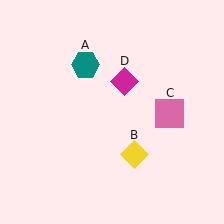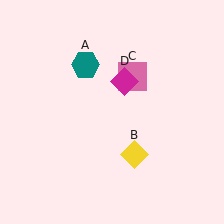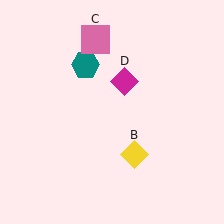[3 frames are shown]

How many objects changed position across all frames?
1 object changed position: pink square (object C).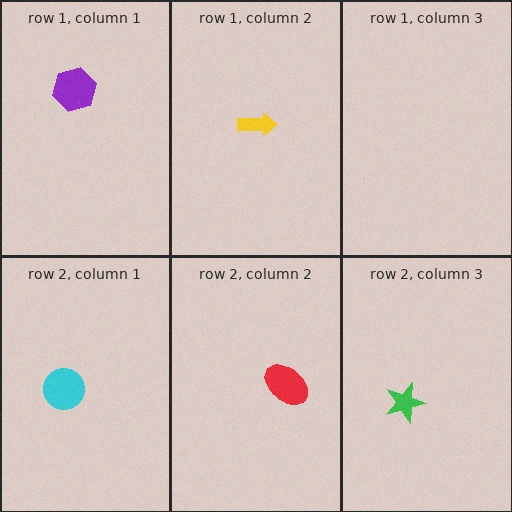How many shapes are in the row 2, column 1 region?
1.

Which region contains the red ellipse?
The row 2, column 2 region.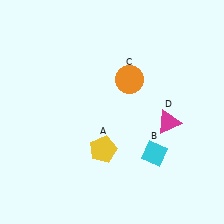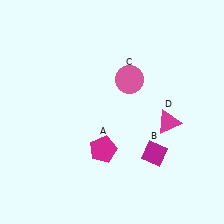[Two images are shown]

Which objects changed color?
A changed from yellow to magenta. B changed from cyan to magenta. C changed from orange to pink.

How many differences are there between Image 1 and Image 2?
There are 3 differences between the two images.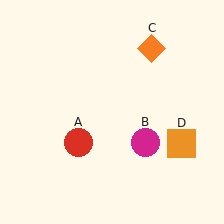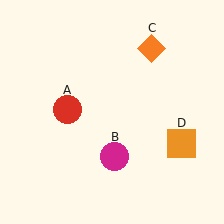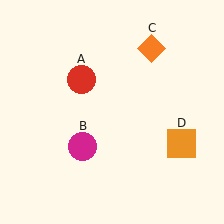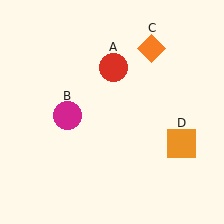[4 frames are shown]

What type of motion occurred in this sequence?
The red circle (object A), magenta circle (object B) rotated clockwise around the center of the scene.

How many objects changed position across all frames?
2 objects changed position: red circle (object A), magenta circle (object B).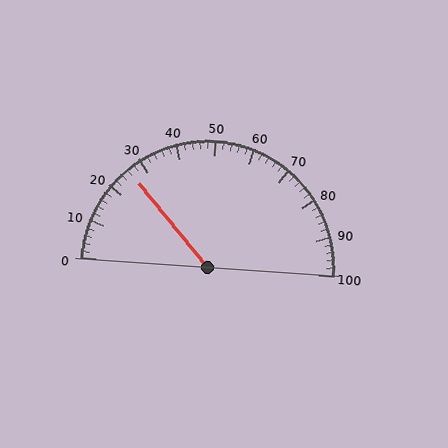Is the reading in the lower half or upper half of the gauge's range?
The reading is in the lower half of the range (0 to 100).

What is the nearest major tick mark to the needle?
The nearest major tick mark is 30.